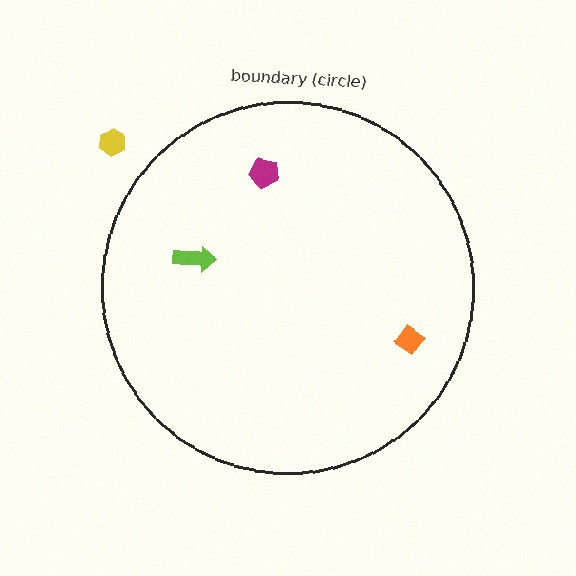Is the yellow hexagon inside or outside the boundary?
Outside.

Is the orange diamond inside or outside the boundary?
Inside.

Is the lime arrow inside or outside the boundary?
Inside.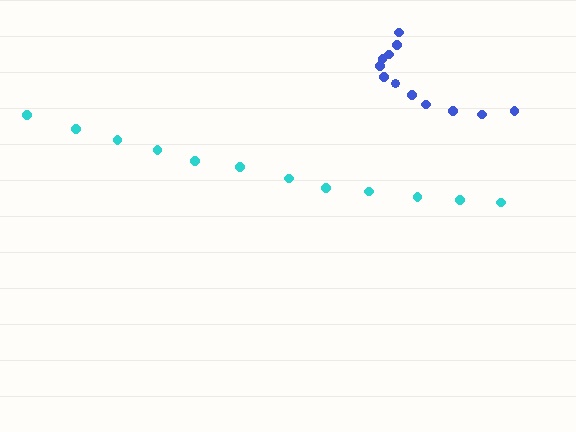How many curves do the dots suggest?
There are 2 distinct paths.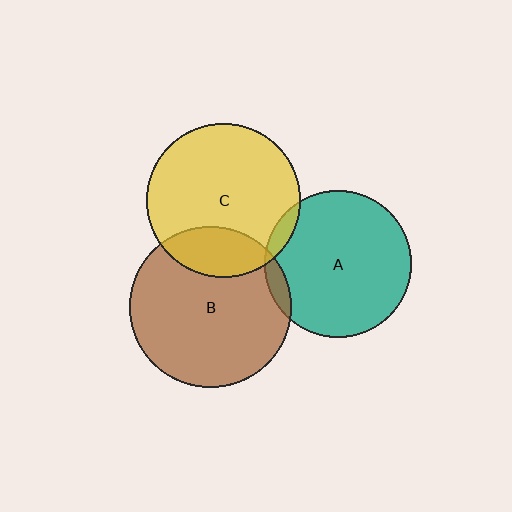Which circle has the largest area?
Circle B (brown).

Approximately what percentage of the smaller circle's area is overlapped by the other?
Approximately 20%.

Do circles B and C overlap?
Yes.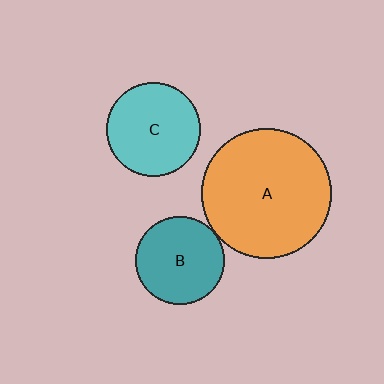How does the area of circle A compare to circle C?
Approximately 1.9 times.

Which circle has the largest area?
Circle A (orange).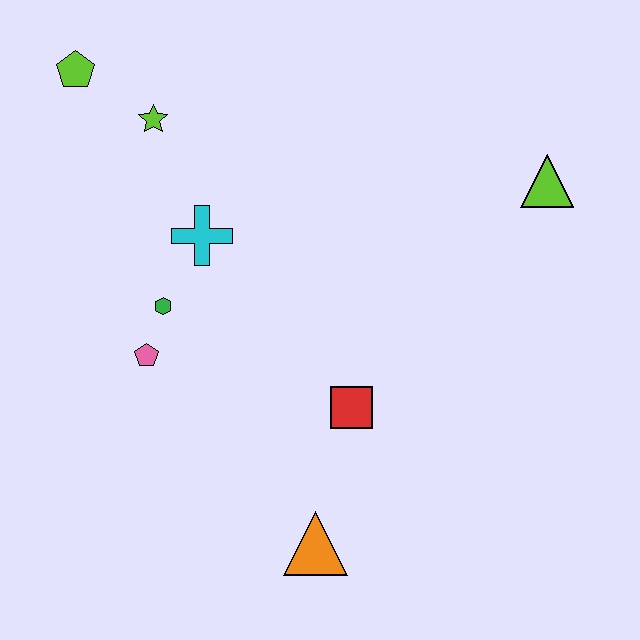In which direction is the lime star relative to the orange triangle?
The lime star is above the orange triangle.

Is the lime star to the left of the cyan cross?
Yes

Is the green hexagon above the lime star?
No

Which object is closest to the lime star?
The lime pentagon is closest to the lime star.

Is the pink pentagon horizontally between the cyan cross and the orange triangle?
No